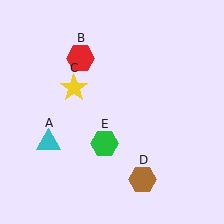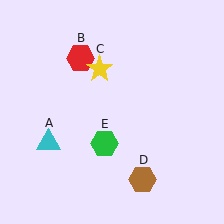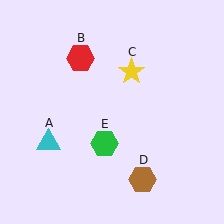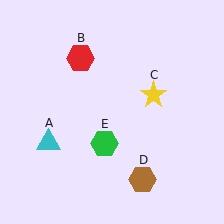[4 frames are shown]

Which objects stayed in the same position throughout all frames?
Cyan triangle (object A) and red hexagon (object B) and brown hexagon (object D) and green hexagon (object E) remained stationary.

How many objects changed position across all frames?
1 object changed position: yellow star (object C).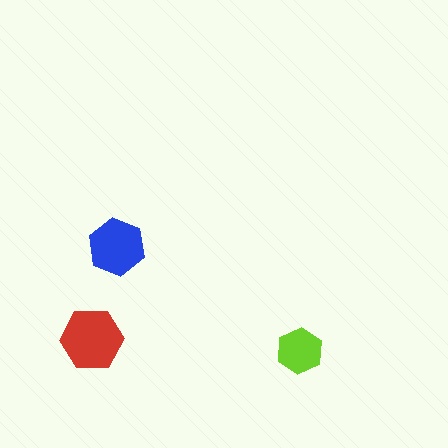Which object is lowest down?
The lime hexagon is bottommost.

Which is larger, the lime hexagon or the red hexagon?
The red one.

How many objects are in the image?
There are 3 objects in the image.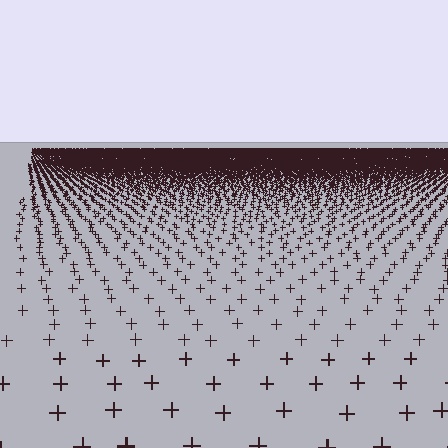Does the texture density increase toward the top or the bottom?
Density increases toward the top.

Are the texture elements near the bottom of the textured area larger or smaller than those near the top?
Larger. Near the bottom, elements are closer to the viewer and appear at a bigger on-screen size.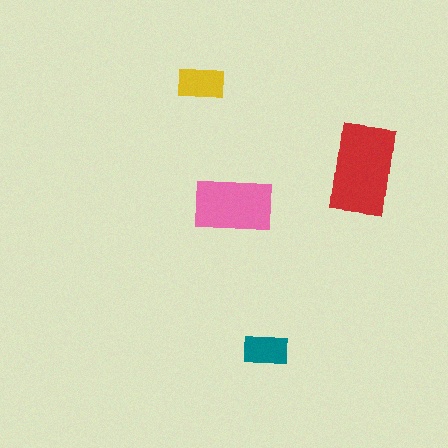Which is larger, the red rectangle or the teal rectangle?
The red one.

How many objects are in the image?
There are 4 objects in the image.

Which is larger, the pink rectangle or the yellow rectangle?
The pink one.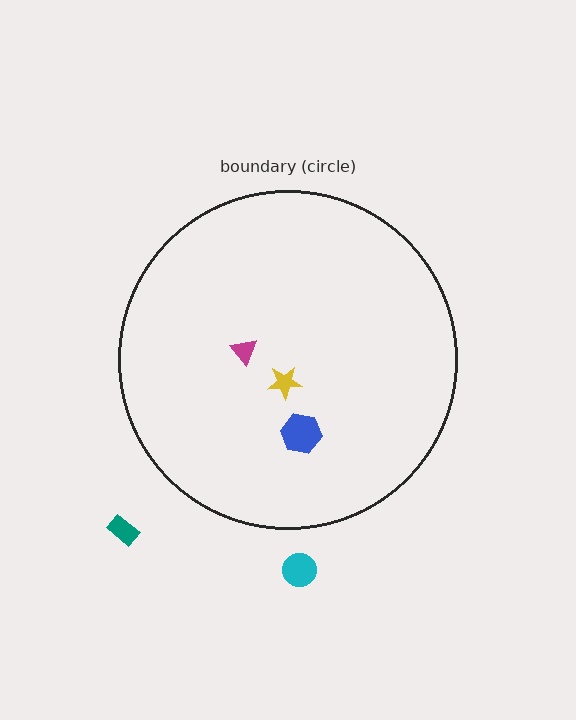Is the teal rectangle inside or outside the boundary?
Outside.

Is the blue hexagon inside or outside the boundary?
Inside.